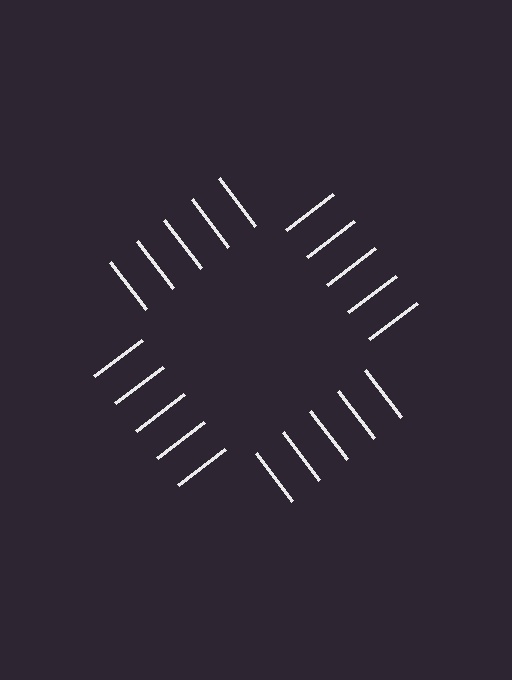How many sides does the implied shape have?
4 sides — the line-ends trace a square.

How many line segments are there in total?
20 — 5 along each of the 4 edges.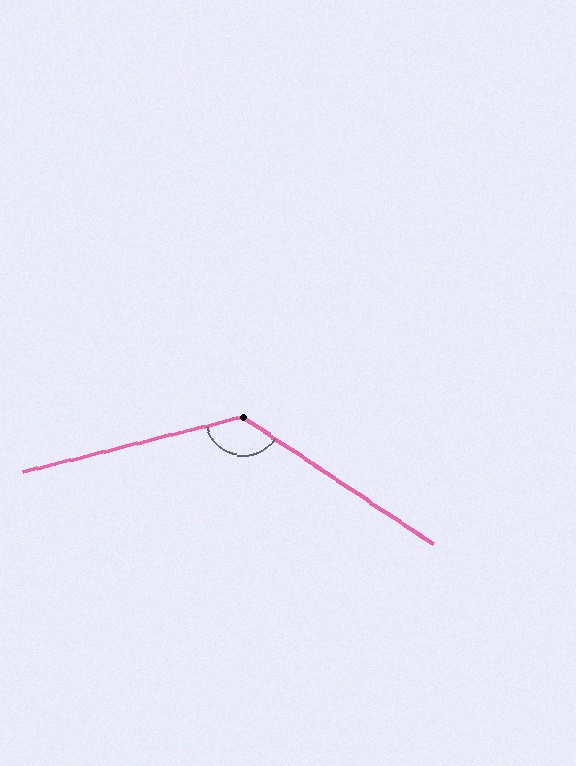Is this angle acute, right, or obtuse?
It is obtuse.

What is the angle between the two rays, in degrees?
Approximately 132 degrees.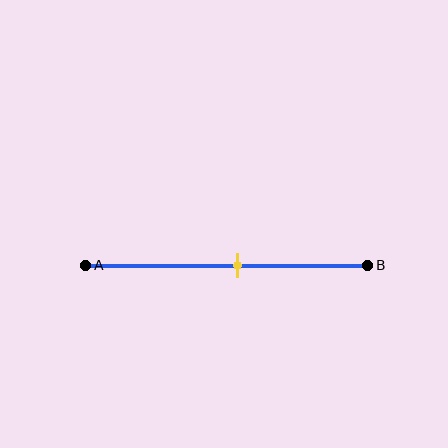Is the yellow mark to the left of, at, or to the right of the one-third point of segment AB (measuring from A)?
The yellow mark is to the right of the one-third point of segment AB.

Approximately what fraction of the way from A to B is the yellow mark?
The yellow mark is approximately 55% of the way from A to B.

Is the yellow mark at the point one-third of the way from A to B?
No, the mark is at about 55% from A, not at the 33% one-third point.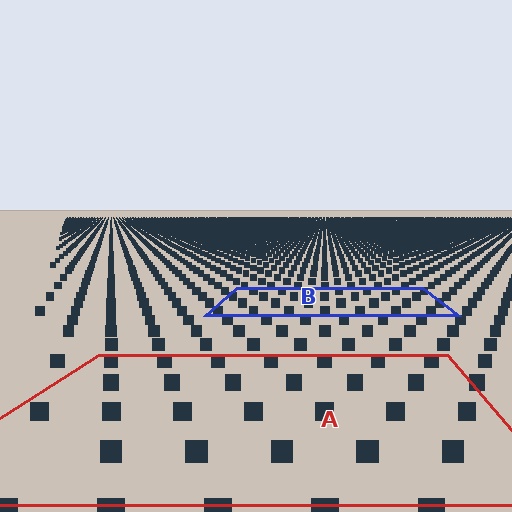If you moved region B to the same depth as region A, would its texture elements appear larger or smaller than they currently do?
They would appear larger. At a closer depth, the same texture elements are projected at a bigger on-screen size.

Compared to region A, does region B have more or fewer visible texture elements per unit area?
Region B has more texture elements per unit area — they are packed more densely because it is farther away.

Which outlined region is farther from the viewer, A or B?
Region B is farther from the viewer — the texture elements inside it appear smaller and more densely packed.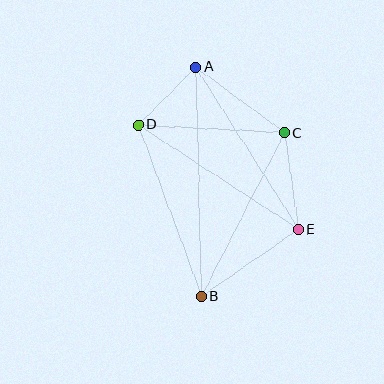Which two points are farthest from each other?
Points A and B are farthest from each other.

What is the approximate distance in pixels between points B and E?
The distance between B and E is approximately 118 pixels.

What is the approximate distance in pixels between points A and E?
The distance between A and E is approximately 192 pixels.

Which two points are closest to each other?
Points A and D are closest to each other.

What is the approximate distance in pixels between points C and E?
The distance between C and E is approximately 98 pixels.